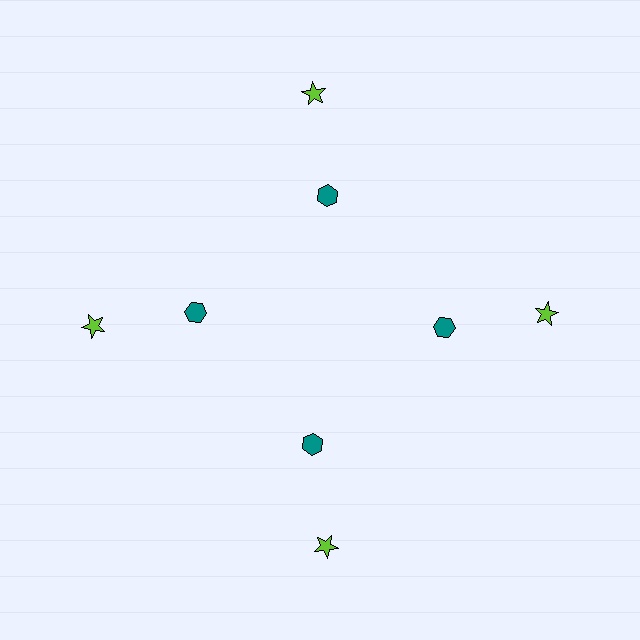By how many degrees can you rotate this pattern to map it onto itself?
The pattern maps onto itself every 90 degrees of rotation.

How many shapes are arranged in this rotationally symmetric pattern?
There are 8 shapes, arranged in 4 groups of 2.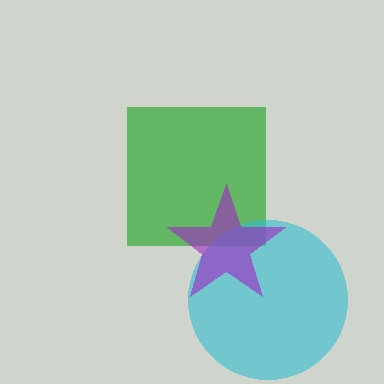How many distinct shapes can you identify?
There are 3 distinct shapes: a green square, a cyan circle, a purple star.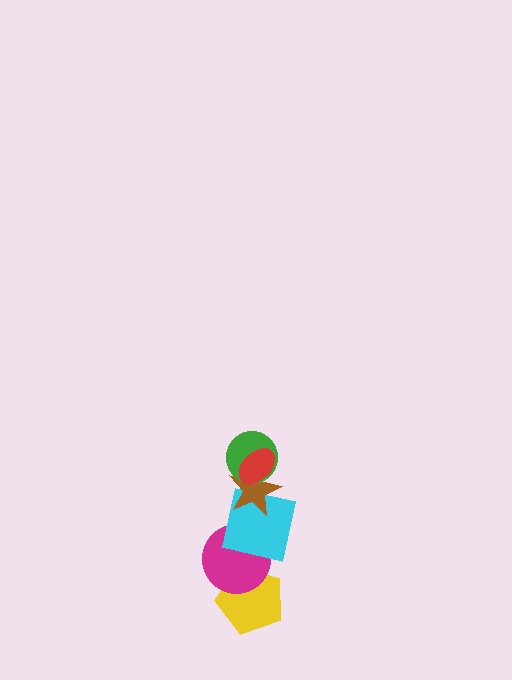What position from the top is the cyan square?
The cyan square is 4th from the top.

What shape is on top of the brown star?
The green circle is on top of the brown star.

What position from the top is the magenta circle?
The magenta circle is 5th from the top.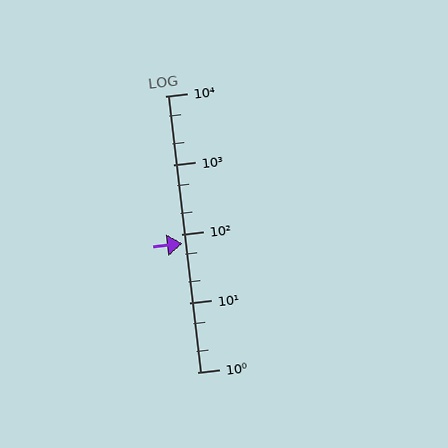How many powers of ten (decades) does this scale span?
The scale spans 4 decades, from 1 to 10000.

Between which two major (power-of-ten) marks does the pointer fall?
The pointer is between 10 and 100.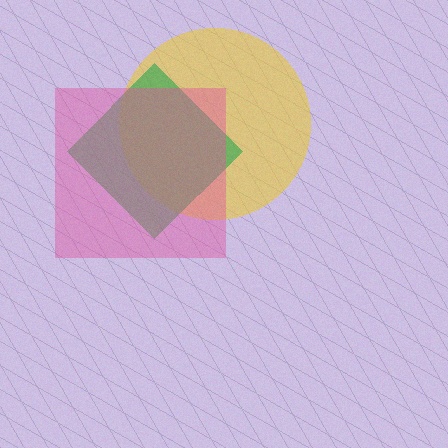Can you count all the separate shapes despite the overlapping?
Yes, there are 3 separate shapes.